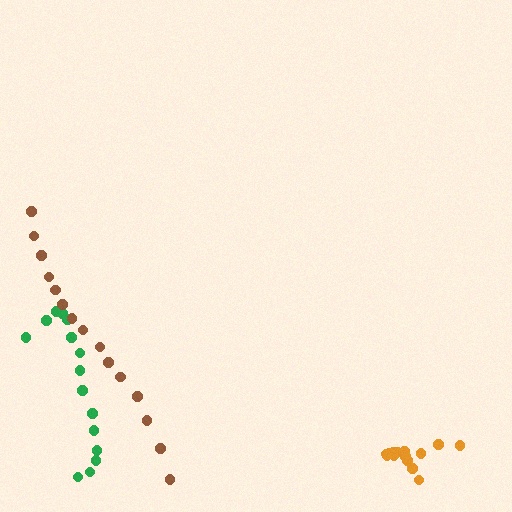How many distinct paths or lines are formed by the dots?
There are 3 distinct paths.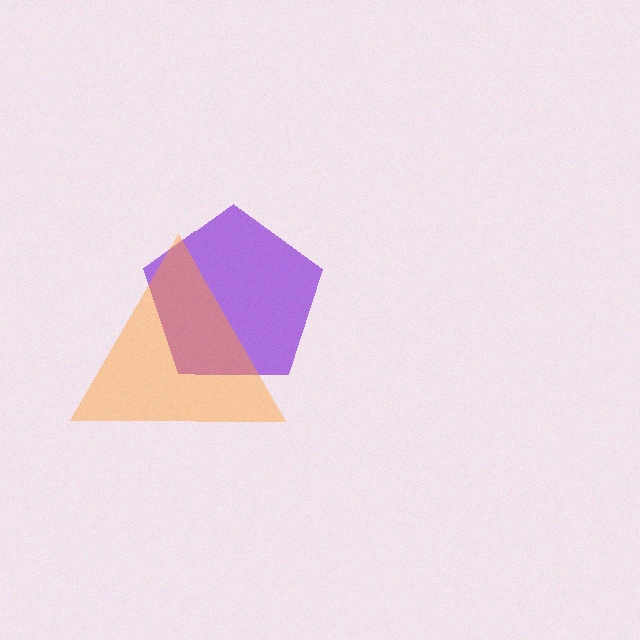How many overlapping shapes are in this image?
There are 2 overlapping shapes in the image.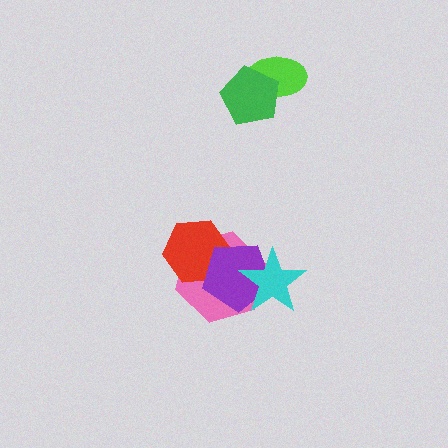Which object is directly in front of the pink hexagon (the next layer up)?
The red hexagon is directly in front of the pink hexagon.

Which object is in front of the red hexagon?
The purple pentagon is in front of the red hexagon.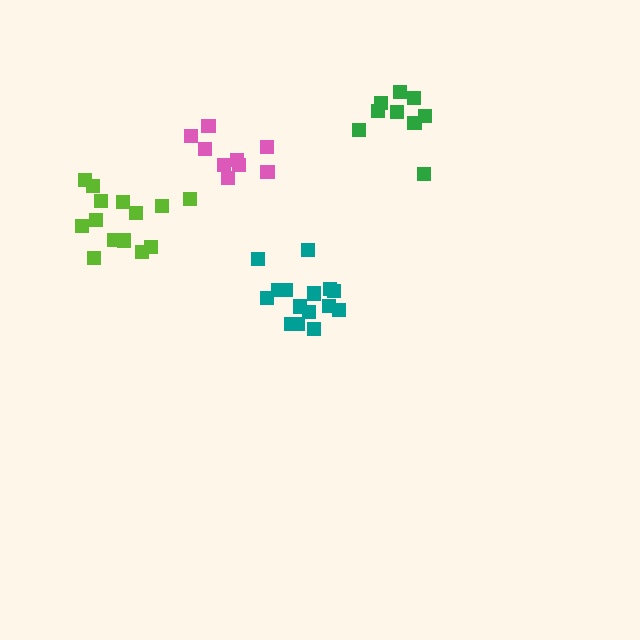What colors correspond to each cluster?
The clusters are colored: pink, teal, green, lime.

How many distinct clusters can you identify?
There are 4 distinct clusters.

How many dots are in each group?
Group 1: 10 dots, Group 2: 15 dots, Group 3: 9 dots, Group 4: 15 dots (49 total).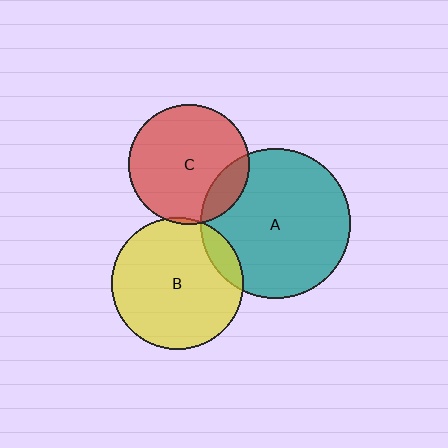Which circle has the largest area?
Circle A (teal).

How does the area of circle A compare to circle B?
Approximately 1.3 times.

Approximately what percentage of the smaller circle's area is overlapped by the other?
Approximately 10%.